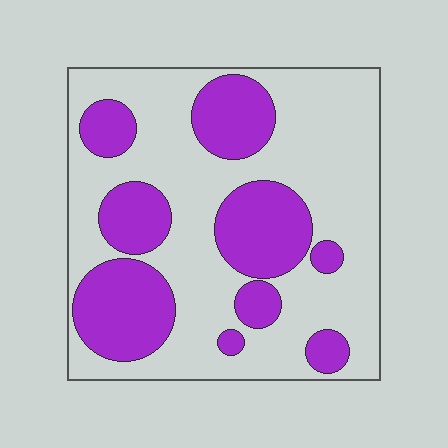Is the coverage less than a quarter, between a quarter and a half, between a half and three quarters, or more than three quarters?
Between a quarter and a half.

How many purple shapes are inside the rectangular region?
9.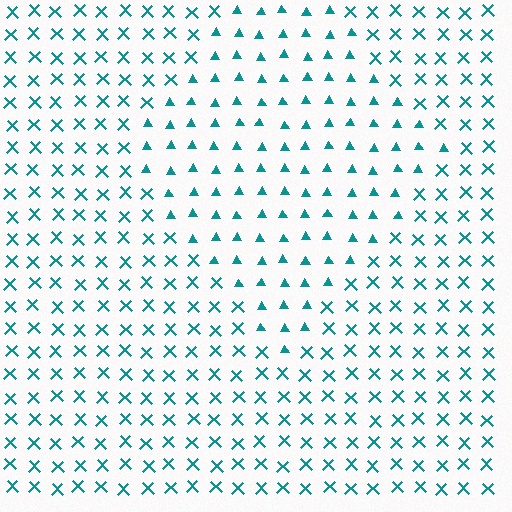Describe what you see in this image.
The image is filled with small teal elements arranged in a uniform grid. A diamond-shaped region contains triangles, while the surrounding area contains X marks. The boundary is defined purely by the change in element shape.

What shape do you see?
I see a diamond.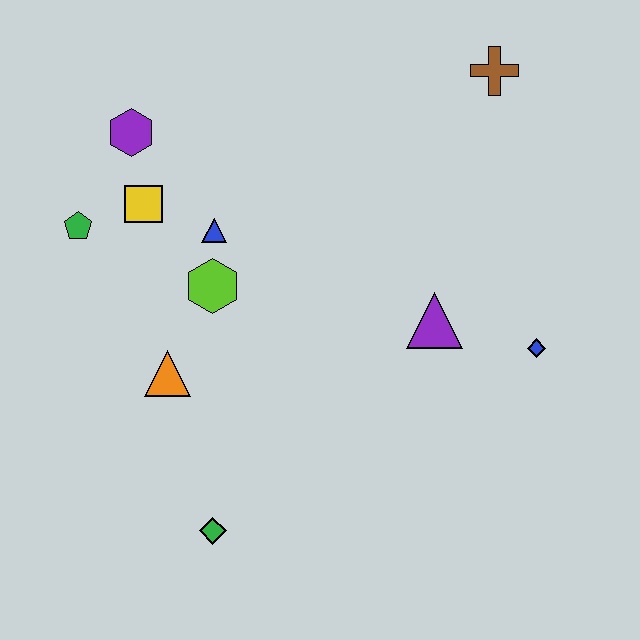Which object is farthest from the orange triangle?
The brown cross is farthest from the orange triangle.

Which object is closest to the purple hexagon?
The yellow square is closest to the purple hexagon.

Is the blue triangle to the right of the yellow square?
Yes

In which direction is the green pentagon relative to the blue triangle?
The green pentagon is to the left of the blue triangle.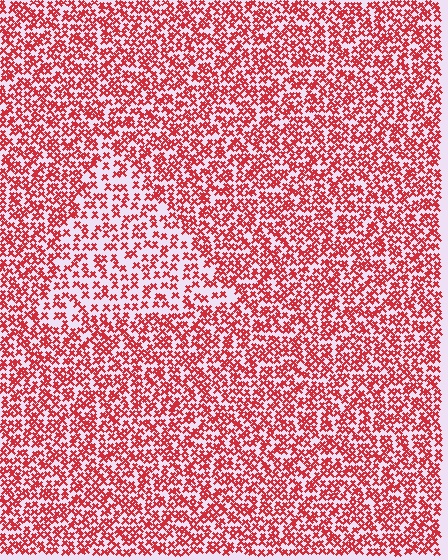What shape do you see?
I see a triangle.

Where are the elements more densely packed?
The elements are more densely packed outside the triangle boundary.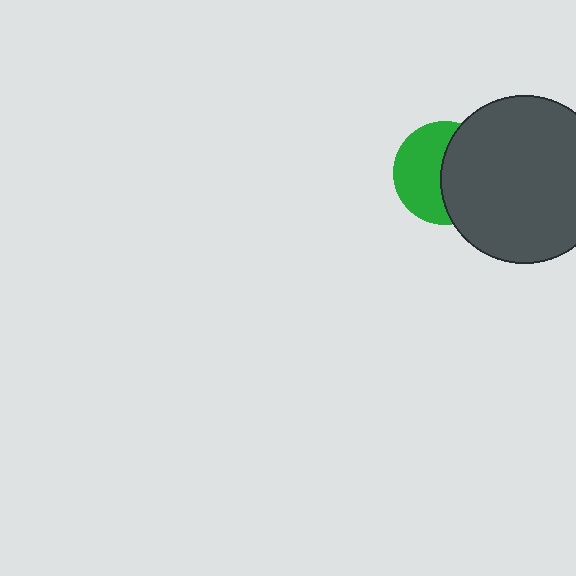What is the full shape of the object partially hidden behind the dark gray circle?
The partially hidden object is a green circle.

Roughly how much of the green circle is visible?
About half of it is visible (roughly 51%).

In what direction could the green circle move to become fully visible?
The green circle could move left. That would shift it out from behind the dark gray circle entirely.